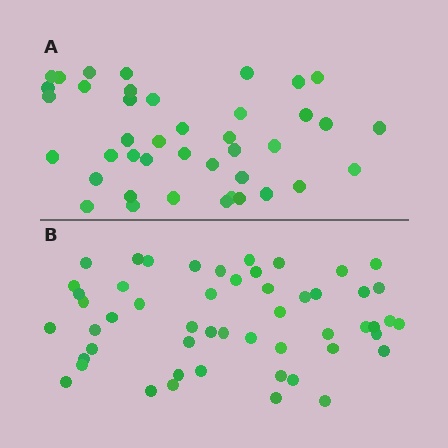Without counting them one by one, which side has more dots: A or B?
Region B (the bottom region) has more dots.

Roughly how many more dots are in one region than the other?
Region B has roughly 12 or so more dots than region A.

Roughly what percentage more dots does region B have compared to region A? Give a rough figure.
About 25% more.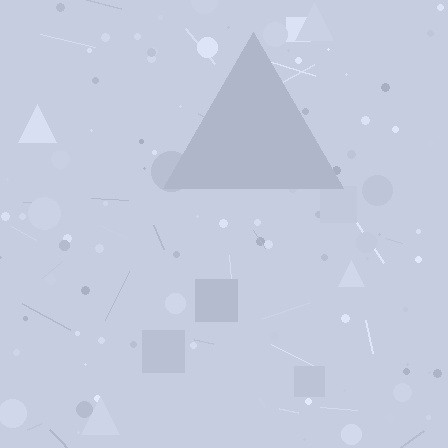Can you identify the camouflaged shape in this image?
The camouflaged shape is a triangle.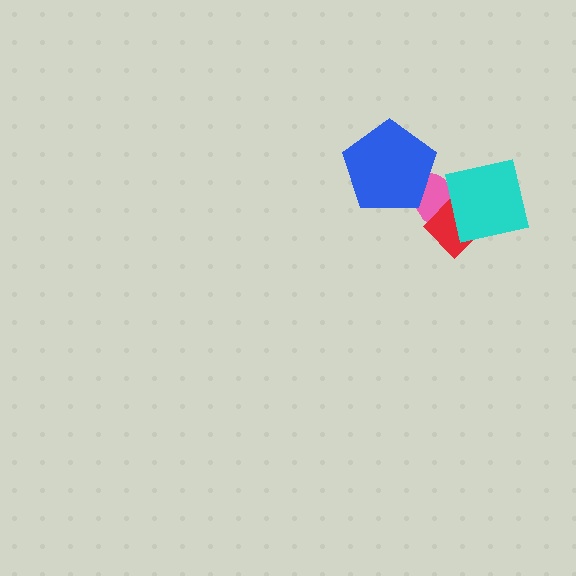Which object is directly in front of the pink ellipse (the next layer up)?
The red diamond is directly in front of the pink ellipse.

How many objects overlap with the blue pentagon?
1 object overlaps with the blue pentagon.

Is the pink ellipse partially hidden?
Yes, it is partially covered by another shape.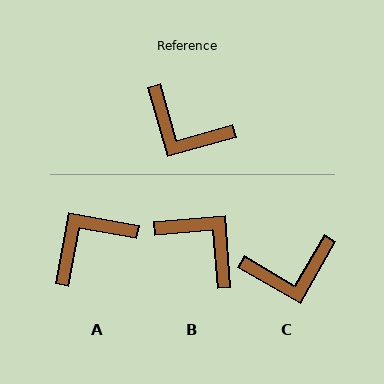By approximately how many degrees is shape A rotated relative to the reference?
Approximately 116 degrees clockwise.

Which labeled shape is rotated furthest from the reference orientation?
B, about 169 degrees away.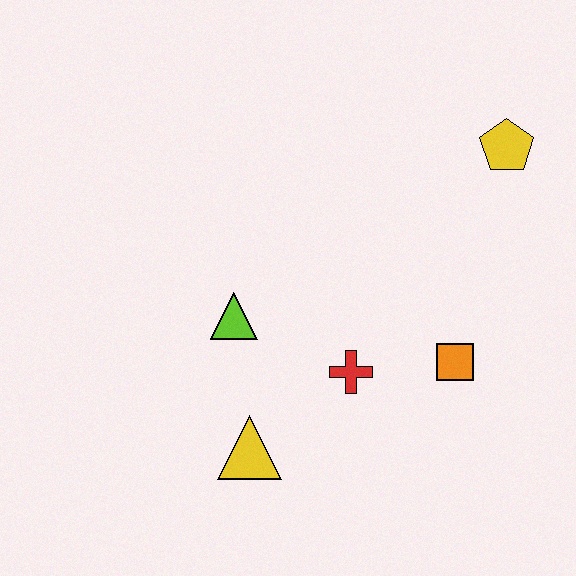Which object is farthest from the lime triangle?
The yellow pentagon is farthest from the lime triangle.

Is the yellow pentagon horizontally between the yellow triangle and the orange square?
No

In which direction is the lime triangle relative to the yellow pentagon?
The lime triangle is to the left of the yellow pentagon.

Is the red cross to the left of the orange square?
Yes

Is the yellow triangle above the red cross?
No